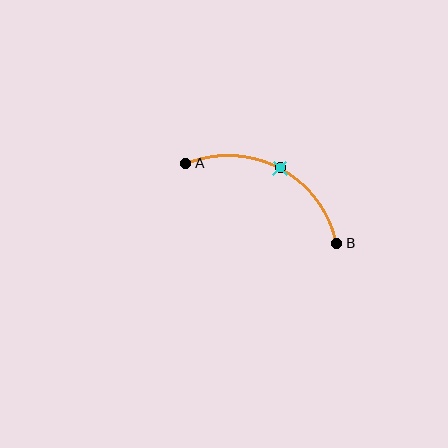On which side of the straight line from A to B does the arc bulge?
The arc bulges above the straight line connecting A and B.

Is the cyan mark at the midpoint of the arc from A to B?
Yes. The cyan mark lies on the arc at equal arc-length from both A and B — it is the arc midpoint.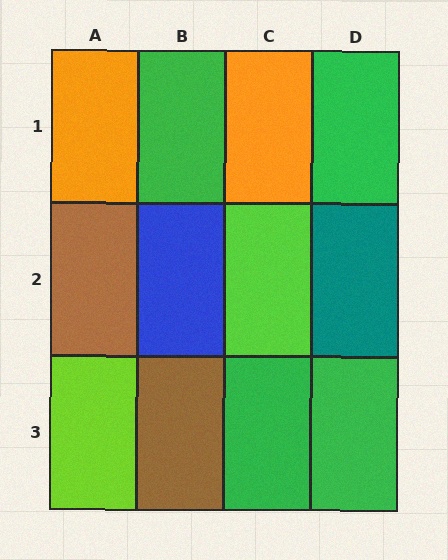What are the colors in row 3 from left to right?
Lime, brown, green, green.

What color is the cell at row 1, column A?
Orange.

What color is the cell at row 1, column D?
Green.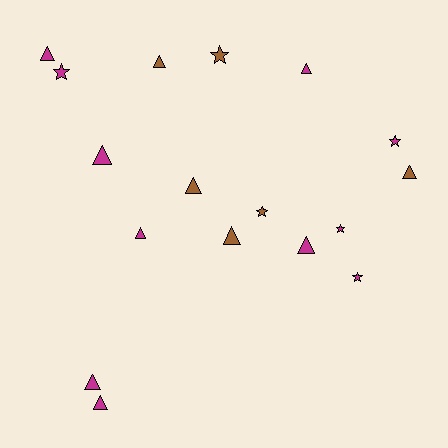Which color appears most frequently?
Magenta, with 11 objects.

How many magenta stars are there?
There are 4 magenta stars.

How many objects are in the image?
There are 17 objects.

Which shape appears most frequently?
Triangle, with 11 objects.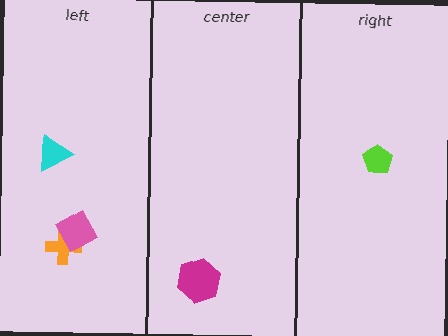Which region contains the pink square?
The left region.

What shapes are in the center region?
The magenta hexagon.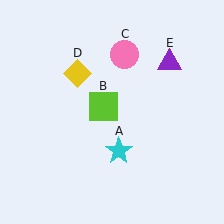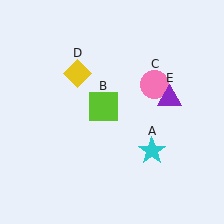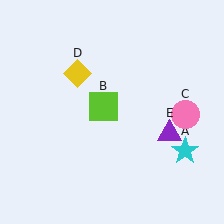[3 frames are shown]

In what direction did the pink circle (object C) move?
The pink circle (object C) moved down and to the right.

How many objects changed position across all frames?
3 objects changed position: cyan star (object A), pink circle (object C), purple triangle (object E).